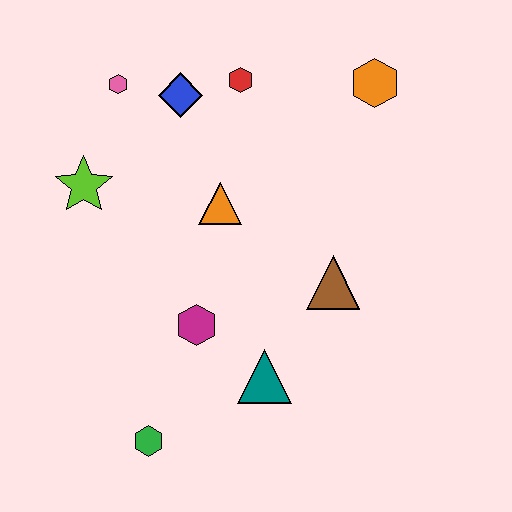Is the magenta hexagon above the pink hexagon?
No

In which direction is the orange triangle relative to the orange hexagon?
The orange triangle is to the left of the orange hexagon.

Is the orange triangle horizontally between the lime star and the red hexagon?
Yes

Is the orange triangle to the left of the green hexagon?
No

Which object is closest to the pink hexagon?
The blue diamond is closest to the pink hexagon.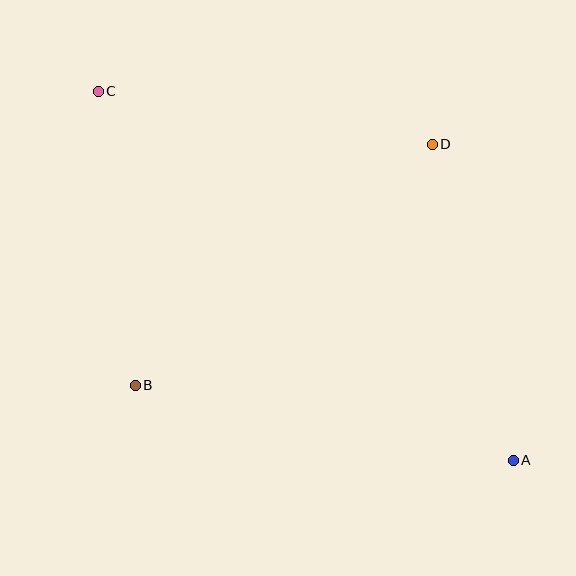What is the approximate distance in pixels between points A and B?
The distance between A and B is approximately 385 pixels.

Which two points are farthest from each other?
Points A and C are farthest from each other.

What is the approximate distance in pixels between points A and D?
The distance between A and D is approximately 326 pixels.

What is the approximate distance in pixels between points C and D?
The distance between C and D is approximately 338 pixels.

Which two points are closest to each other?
Points B and C are closest to each other.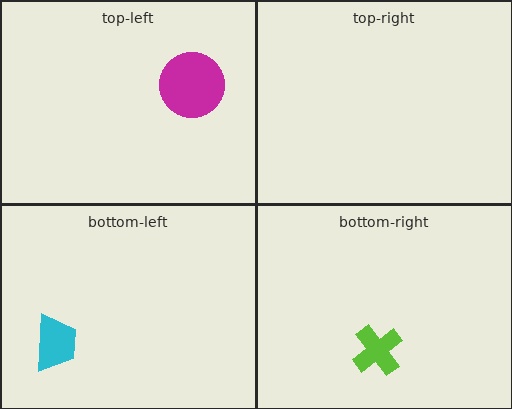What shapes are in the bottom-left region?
The cyan trapezoid.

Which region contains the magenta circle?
The top-left region.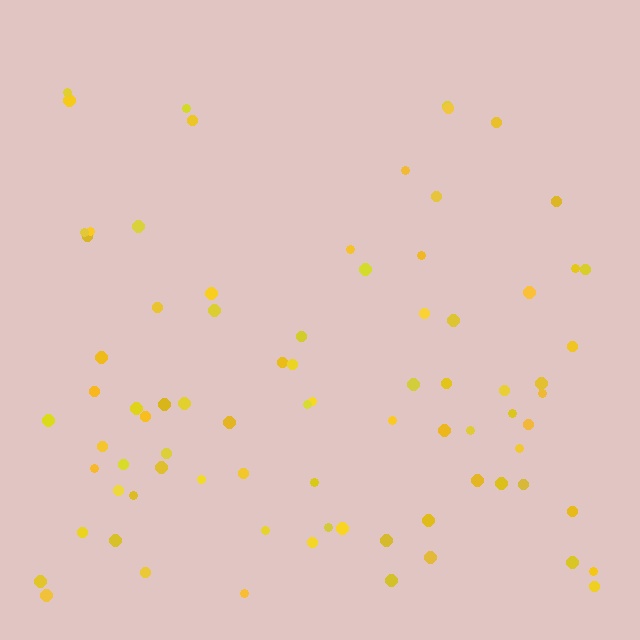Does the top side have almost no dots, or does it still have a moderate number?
Still a moderate number, just noticeably fewer than the bottom.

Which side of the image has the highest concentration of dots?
The bottom.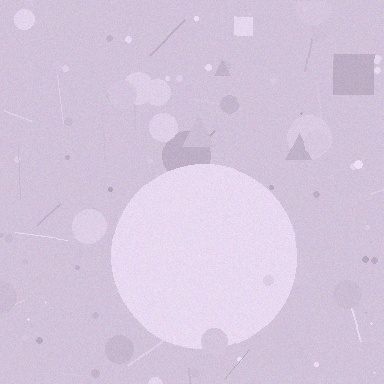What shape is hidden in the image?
A circle is hidden in the image.